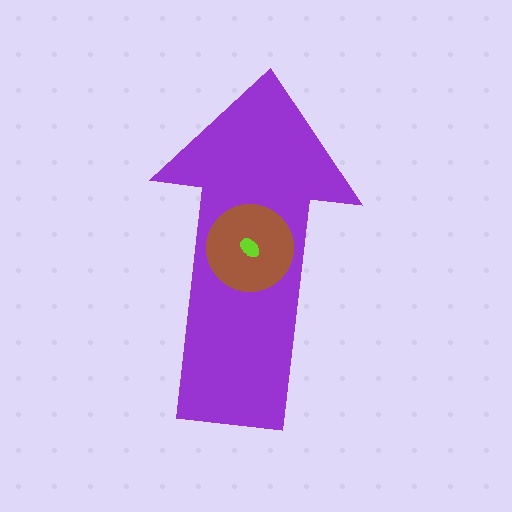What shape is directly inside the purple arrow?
The brown circle.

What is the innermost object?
The lime ellipse.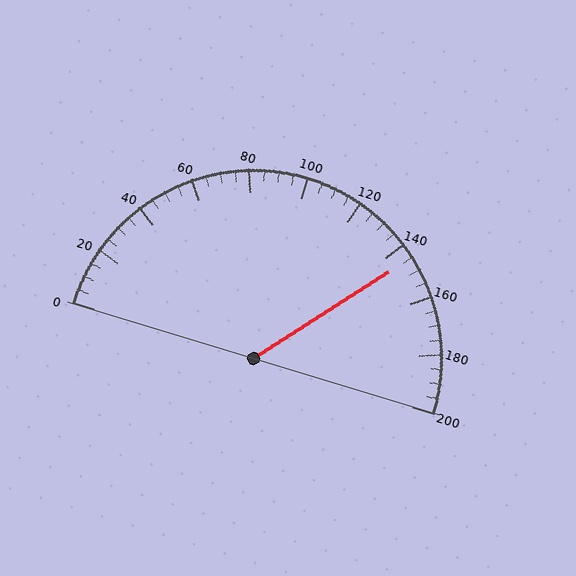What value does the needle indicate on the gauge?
The needle indicates approximately 145.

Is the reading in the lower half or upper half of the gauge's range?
The reading is in the upper half of the range (0 to 200).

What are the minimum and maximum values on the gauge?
The gauge ranges from 0 to 200.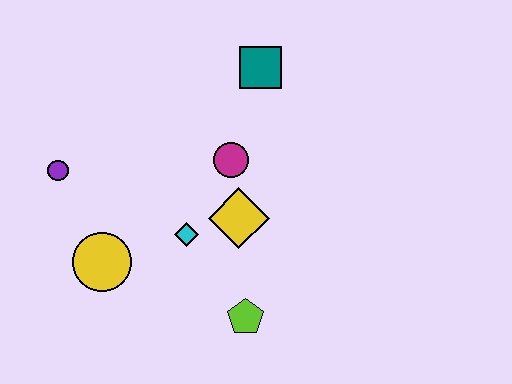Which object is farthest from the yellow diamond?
The purple circle is farthest from the yellow diamond.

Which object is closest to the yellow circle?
The cyan diamond is closest to the yellow circle.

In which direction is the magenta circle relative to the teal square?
The magenta circle is below the teal square.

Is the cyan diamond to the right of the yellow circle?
Yes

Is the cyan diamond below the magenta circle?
Yes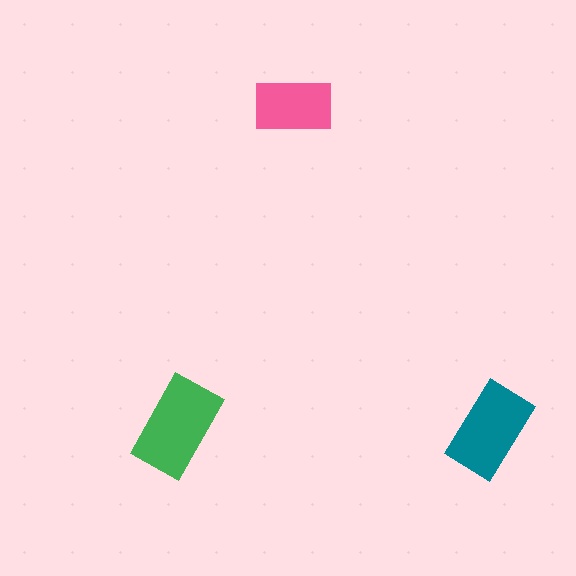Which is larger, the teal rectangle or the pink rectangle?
The teal one.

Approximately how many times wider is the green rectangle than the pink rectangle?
About 1.5 times wider.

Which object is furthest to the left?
The green rectangle is leftmost.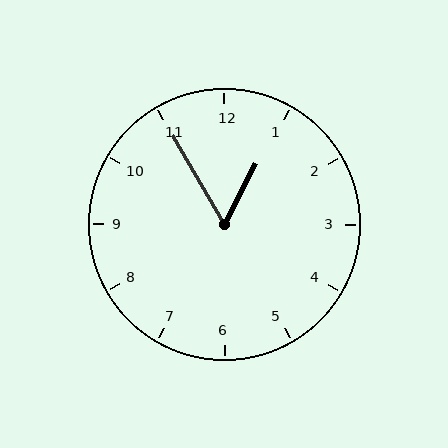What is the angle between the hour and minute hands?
Approximately 58 degrees.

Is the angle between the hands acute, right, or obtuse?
It is acute.